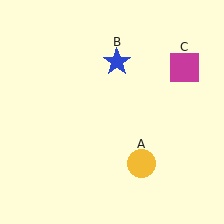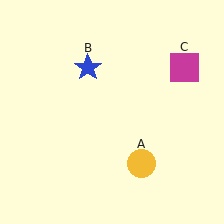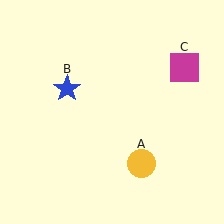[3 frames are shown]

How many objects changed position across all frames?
1 object changed position: blue star (object B).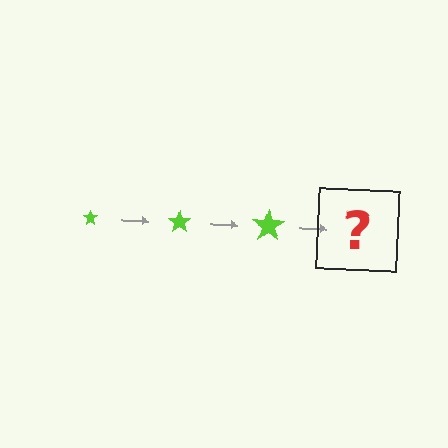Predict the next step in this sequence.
The next step is a lime star, larger than the previous one.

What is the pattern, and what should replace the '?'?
The pattern is that the star gets progressively larger each step. The '?' should be a lime star, larger than the previous one.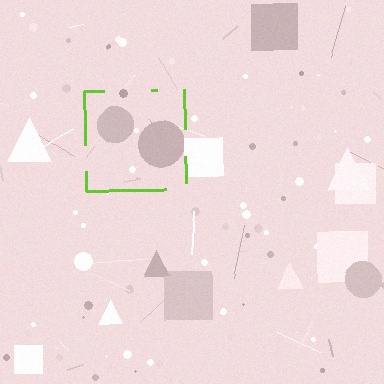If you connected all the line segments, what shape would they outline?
They would outline a square.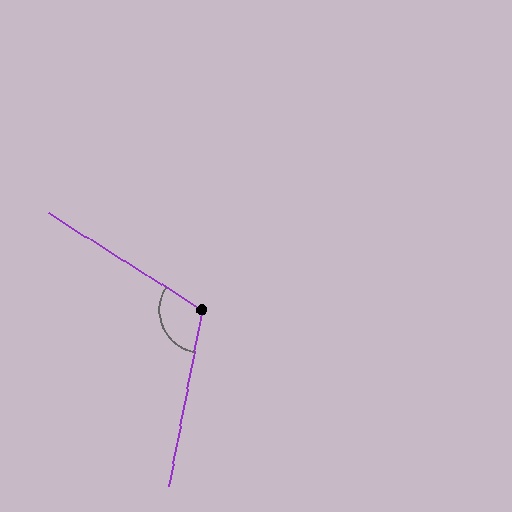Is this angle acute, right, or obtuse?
It is obtuse.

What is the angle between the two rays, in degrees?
Approximately 112 degrees.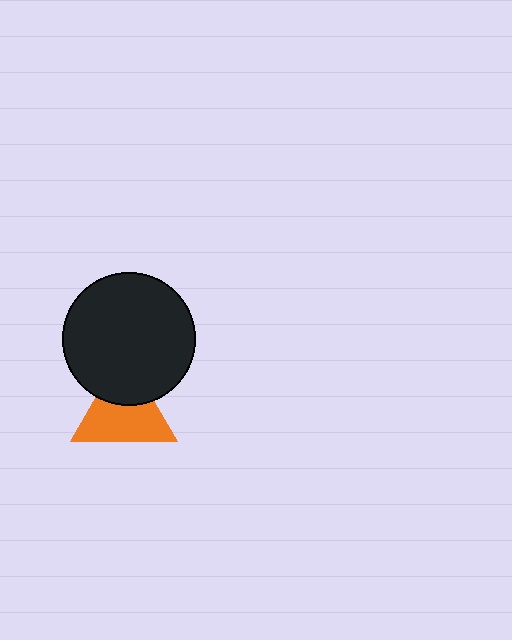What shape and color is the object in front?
The object in front is a black circle.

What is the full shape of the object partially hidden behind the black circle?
The partially hidden object is an orange triangle.